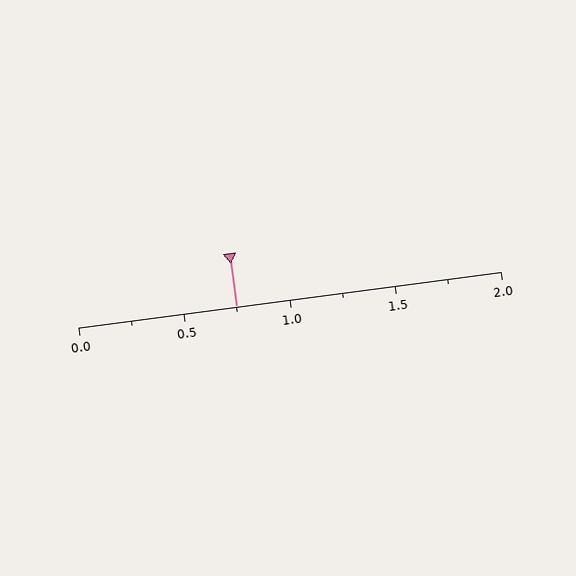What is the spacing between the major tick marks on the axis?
The major ticks are spaced 0.5 apart.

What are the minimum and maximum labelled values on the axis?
The axis runs from 0.0 to 2.0.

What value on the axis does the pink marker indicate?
The marker indicates approximately 0.75.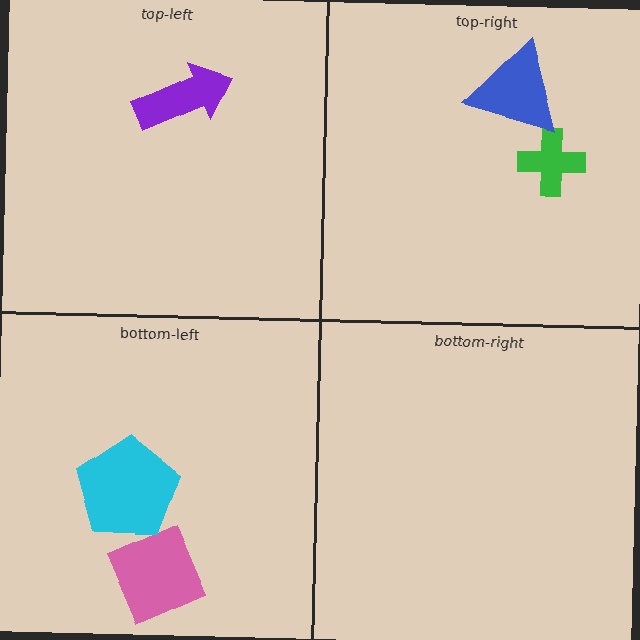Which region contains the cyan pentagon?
The bottom-left region.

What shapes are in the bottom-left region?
The pink square, the cyan pentagon.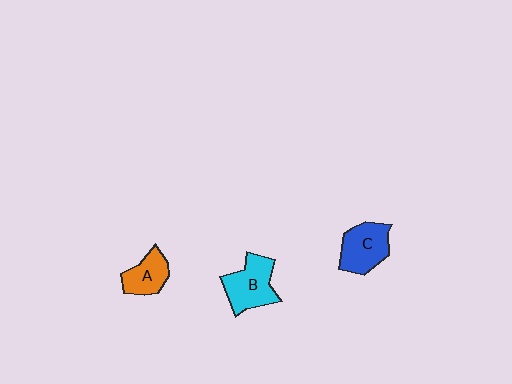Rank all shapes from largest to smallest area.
From largest to smallest: B (cyan), C (blue), A (orange).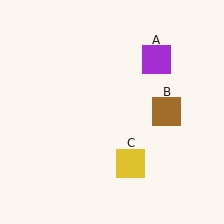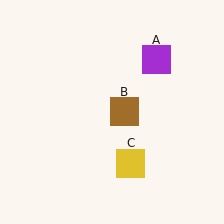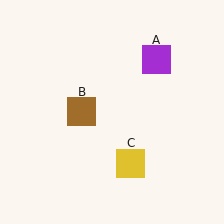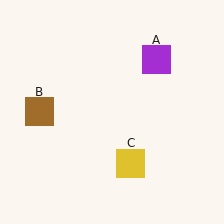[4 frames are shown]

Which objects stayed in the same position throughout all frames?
Purple square (object A) and yellow square (object C) remained stationary.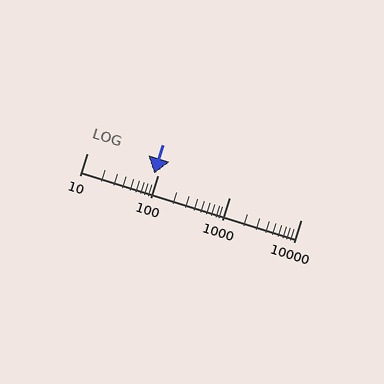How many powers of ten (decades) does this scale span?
The scale spans 3 decades, from 10 to 10000.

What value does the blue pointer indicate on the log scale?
The pointer indicates approximately 88.